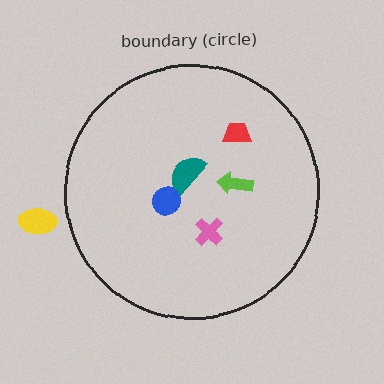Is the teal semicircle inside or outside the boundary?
Inside.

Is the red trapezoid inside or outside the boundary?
Inside.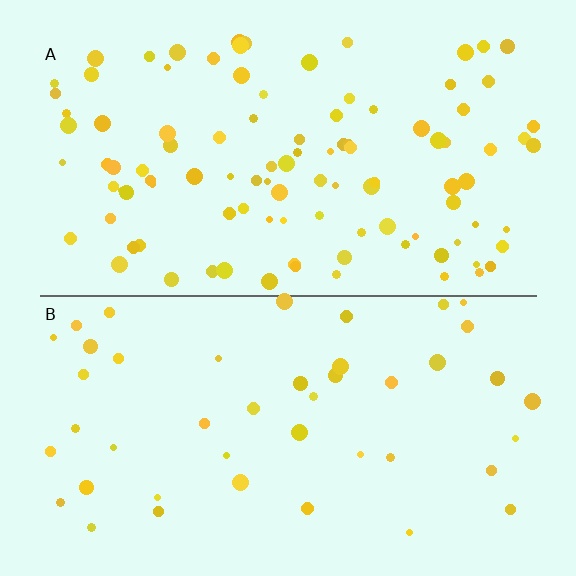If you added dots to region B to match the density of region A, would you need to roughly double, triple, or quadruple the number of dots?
Approximately double.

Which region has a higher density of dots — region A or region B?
A (the top).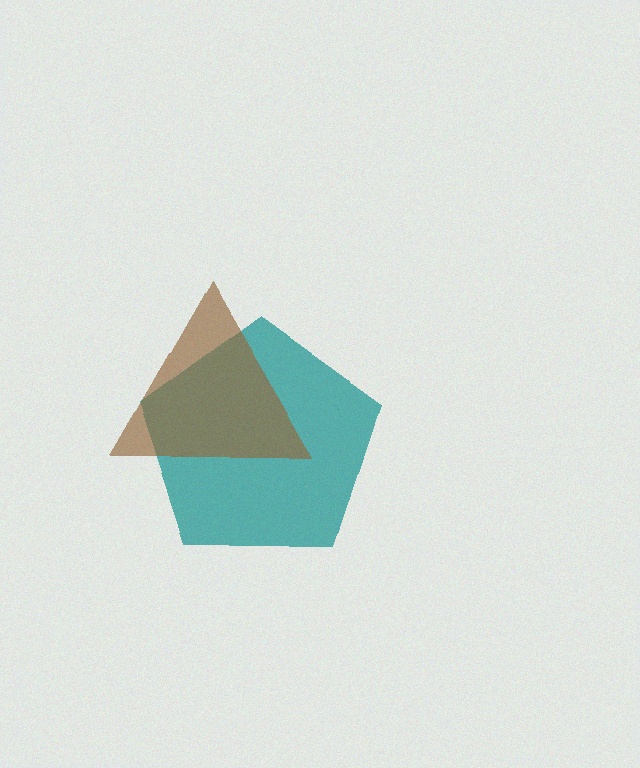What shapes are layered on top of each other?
The layered shapes are: a teal pentagon, a brown triangle.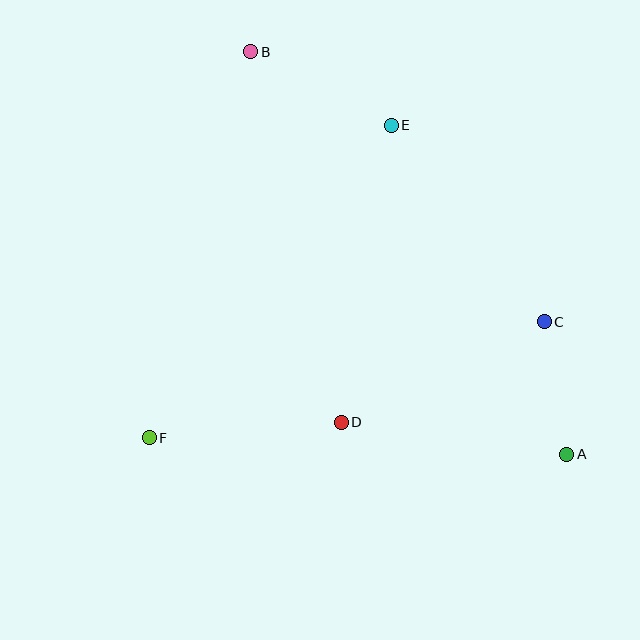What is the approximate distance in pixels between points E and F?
The distance between E and F is approximately 395 pixels.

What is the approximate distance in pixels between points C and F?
The distance between C and F is approximately 412 pixels.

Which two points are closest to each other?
Points A and C are closest to each other.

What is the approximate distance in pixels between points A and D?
The distance between A and D is approximately 228 pixels.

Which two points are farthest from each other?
Points A and B are farthest from each other.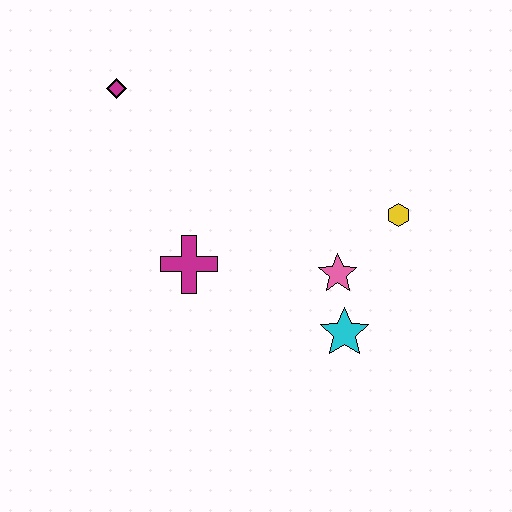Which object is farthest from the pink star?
The magenta diamond is farthest from the pink star.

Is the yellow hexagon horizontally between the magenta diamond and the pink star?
No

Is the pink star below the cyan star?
No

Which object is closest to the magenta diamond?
The magenta cross is closest to the magenta diamond.